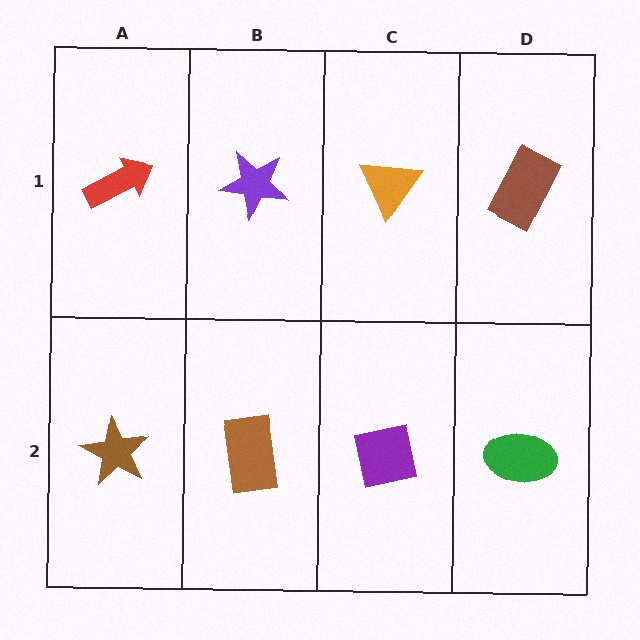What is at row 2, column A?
A brown star.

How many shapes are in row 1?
4 shapes.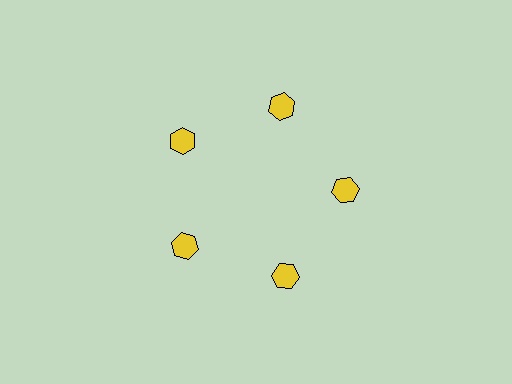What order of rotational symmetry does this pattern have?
This pattern has 5-fold rotational symmetry.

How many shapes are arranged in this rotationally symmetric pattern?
There are 5 shapes, arranged in 5 groups of 1.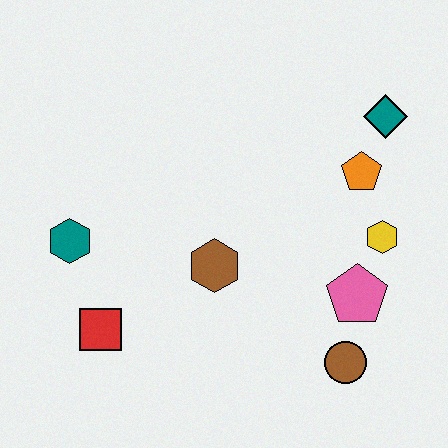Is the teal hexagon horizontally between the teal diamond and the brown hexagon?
No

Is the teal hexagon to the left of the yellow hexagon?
Yes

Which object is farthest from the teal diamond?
The red square is farthest from the teal diamond.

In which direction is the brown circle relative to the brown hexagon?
The brown circle is to the right of the brown hexagon.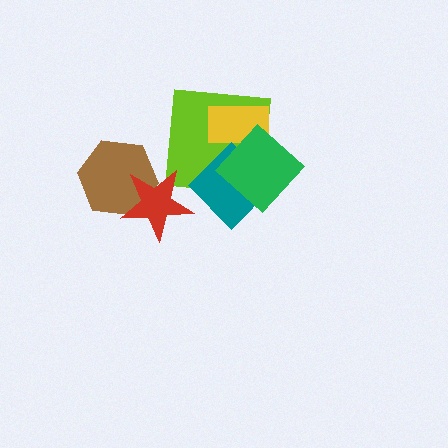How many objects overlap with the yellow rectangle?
3 objects overlap with the yellow rectangle.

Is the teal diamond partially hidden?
Yes, it is partially covered by another shape.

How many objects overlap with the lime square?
3 objects overlap with the lime square.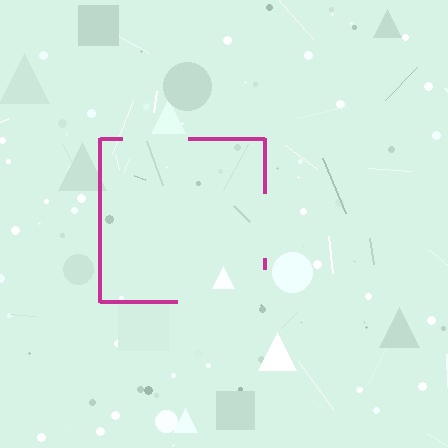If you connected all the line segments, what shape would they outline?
They would outline a square.